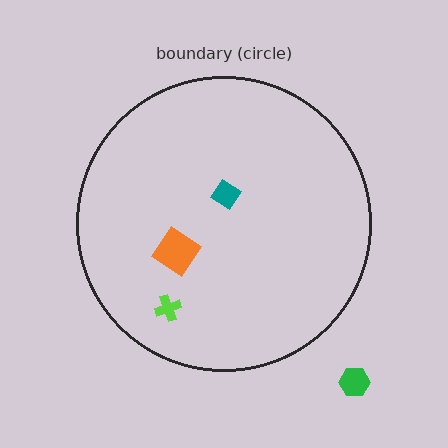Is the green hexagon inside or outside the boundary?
Outside.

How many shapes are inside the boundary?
3 inside, 1 outside.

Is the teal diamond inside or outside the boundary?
Inside.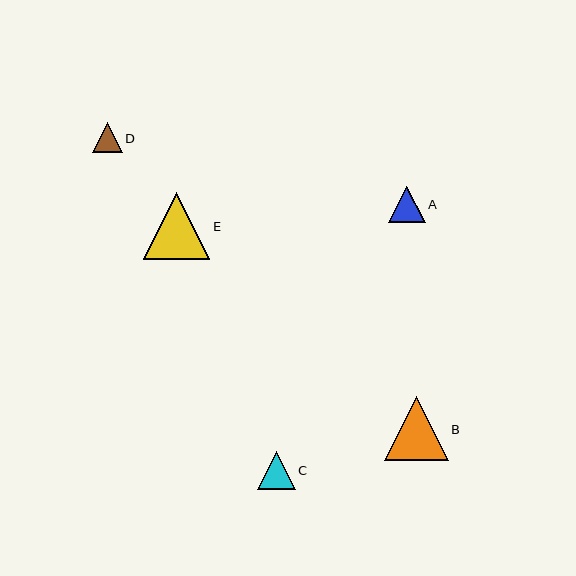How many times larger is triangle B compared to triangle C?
Triangle B is approximately 1.7 times the size of triangle C.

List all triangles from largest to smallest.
From largest to smallest: E, B, C, A, D.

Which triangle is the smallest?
Triangle D is the smallest with a size of approximately 29 pixels.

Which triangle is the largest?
Triangle E is the largest with a size of approximately 66 pixels.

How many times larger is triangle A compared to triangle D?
Triangle A is approximately 1.3 times the size of triangle D.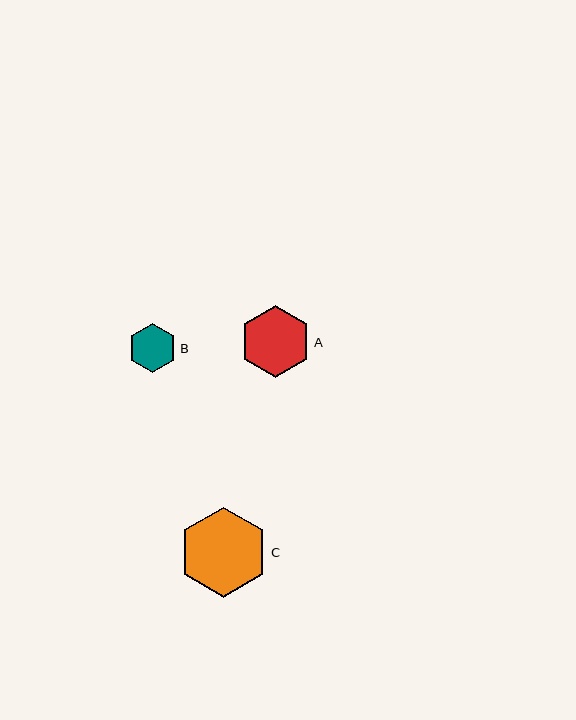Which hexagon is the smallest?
Hexagon B is the smallest with a size of approximately 49 pixels.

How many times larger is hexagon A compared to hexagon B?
Hexagon A is approximately 1.5 times the size of hexagon B.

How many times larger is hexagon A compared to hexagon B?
Hexagon A is approximately 1.5 times the size of hexagon B.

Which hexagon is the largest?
Hexagon C is the largest with a size of approximately 90 pixels.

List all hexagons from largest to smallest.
From largest to smallest: C, A, B.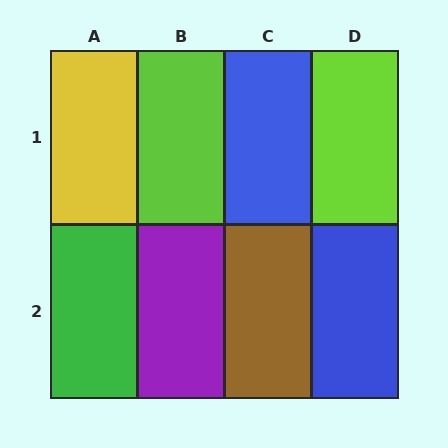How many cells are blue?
2 cells are blue.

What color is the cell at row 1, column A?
Yellow.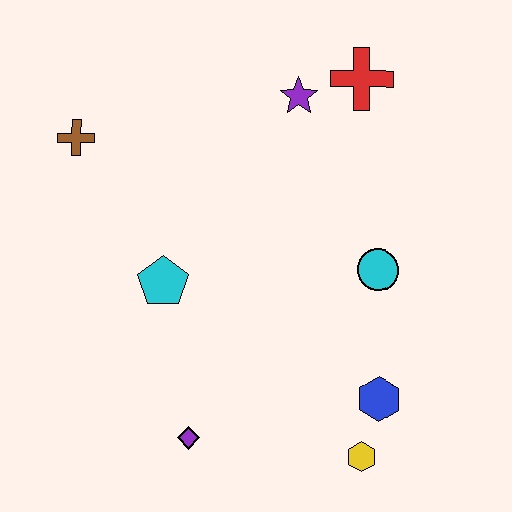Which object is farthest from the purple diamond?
The red cross is farthest from the purple diamond.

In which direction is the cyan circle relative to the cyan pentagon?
The cyan circle is to the right of the cyan pentagon.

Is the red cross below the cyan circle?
No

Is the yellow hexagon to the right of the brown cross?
Yes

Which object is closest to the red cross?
The purple star is closest to the red cross.